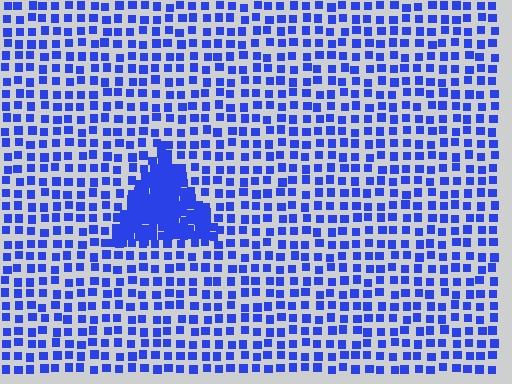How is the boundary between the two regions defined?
The boundary is defined by a change in element density (approximately 2.8x ratio). All elements are the same color, size, and shape.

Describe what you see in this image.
The image contains small blue elements arranged at two different densities. A triangle-shaped region is visible where the elements are more densely packed than the surrounding area.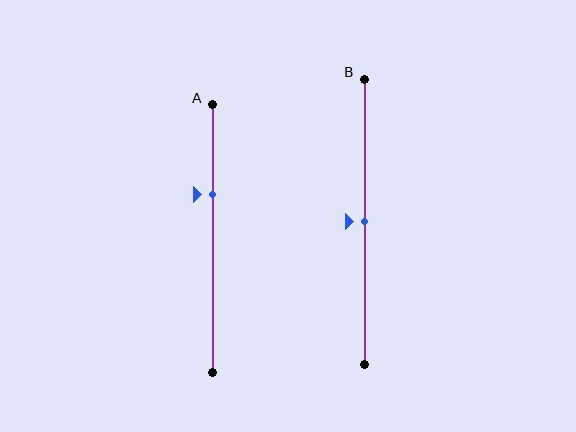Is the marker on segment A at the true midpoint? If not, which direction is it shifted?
No, the marker on segment A is shifted upward by about 16% of the segment length.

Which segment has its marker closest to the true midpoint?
Segment B has its marker closest to the true midpoint.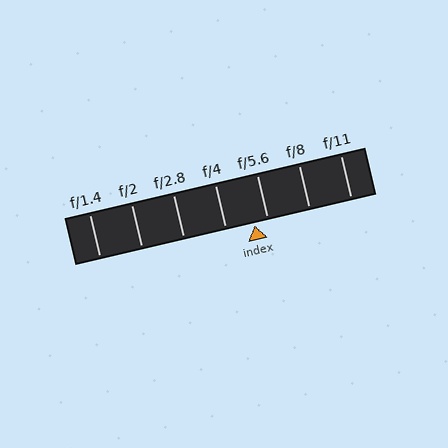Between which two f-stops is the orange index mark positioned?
The index mark is between f/4 and f/5.6.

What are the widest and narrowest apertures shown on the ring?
The widest aperture shown is f/1.4 and the narrowest is f/11.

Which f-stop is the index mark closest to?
The index mark is closest to f/5.6.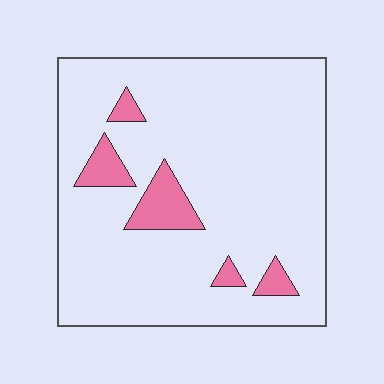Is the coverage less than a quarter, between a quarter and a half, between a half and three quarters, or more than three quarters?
Less than a quarter.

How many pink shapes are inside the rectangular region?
5.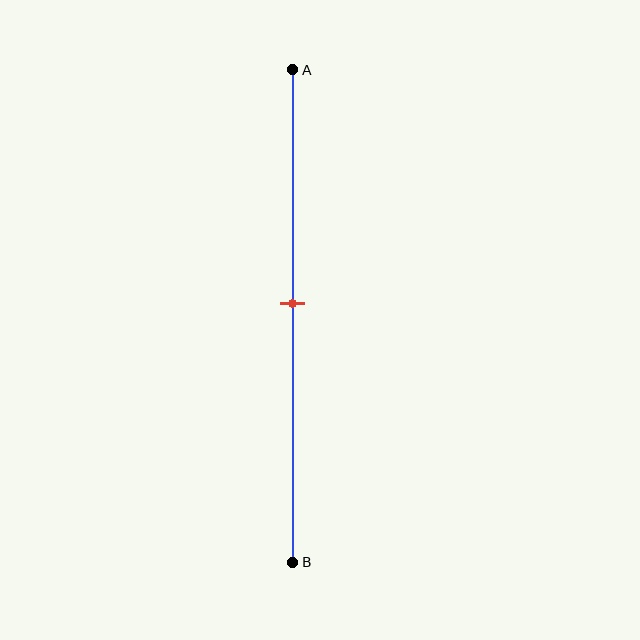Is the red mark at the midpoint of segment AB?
Yes, the mark is approximately at the midpoint.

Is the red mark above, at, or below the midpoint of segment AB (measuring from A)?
The red mark is approximately at the midpoint of segment AB.